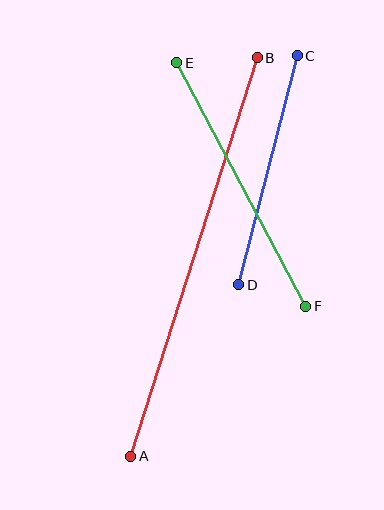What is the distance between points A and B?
The distance is approximately 418 pixels.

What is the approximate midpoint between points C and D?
The midpoint is at approximately (268, 170) pixels.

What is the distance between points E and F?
The distance is approximately 276 pixels.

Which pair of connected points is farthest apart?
Points A and B are farthest apart.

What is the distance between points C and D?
The distance is approximately 237 pixels.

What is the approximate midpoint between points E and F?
The midpoint is at approximately (241, 185) pixels.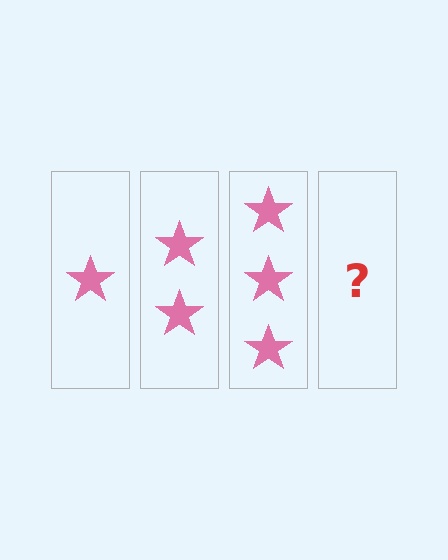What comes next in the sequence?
The next element should be 4 stars.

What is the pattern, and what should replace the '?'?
The pattern is that each step adds one more star. The '?' should be 4 stars.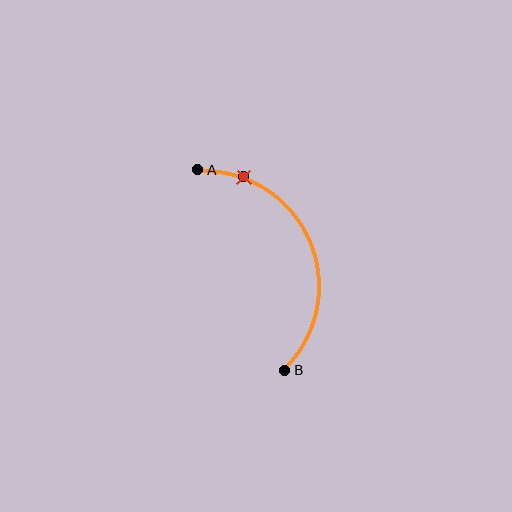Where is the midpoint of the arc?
The arc midpoint is the point on the curve farthest from the straight line joining A and B. It sits to the right of that line.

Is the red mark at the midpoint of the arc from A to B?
No. The red mark lies on the arc but is closer to endpoint A. The arc midpoint would be at the point on the curve equidistant along the arc from both A and B.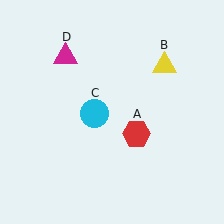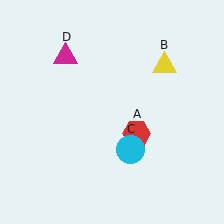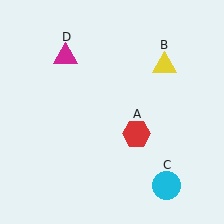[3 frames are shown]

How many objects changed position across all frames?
1 object changed position: cyan circle (object C).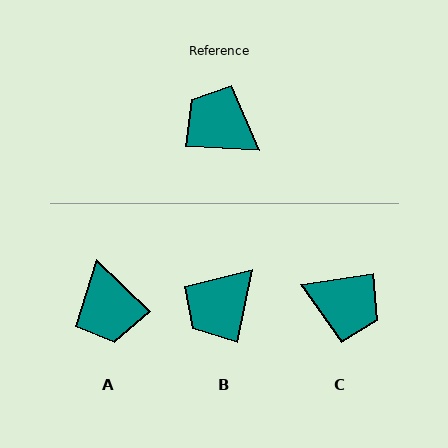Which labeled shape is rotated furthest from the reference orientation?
C, about 168 degrees away.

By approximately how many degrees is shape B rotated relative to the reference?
Approximately 81 degrees counter-clockwise.